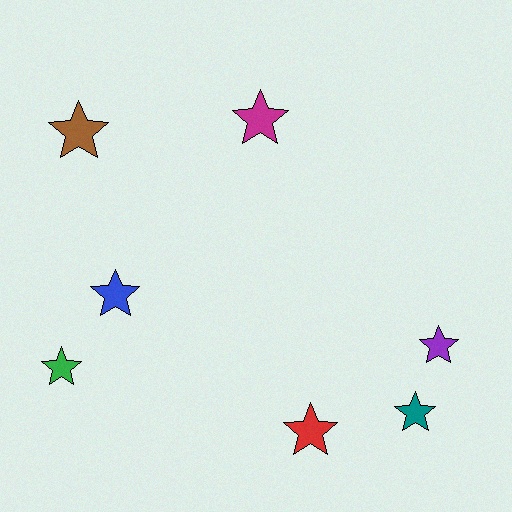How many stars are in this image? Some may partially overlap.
There are 7 stars.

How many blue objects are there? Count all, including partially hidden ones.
There is 1 blue object.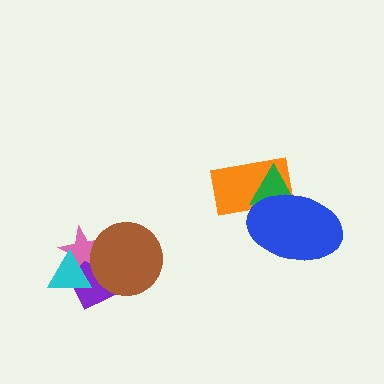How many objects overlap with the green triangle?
2 objects overlap with the green triangle.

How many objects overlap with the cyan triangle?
2 objects overlap with the cyan triangle.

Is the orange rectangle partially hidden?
Yes, it is partially covered by another shape.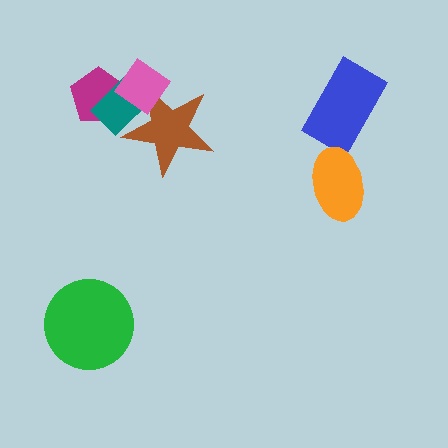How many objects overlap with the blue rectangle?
0 objects overlap with the blue rectangle.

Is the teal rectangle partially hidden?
Yes, it is partially covered by another shape.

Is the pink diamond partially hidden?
No, no other shape covers it.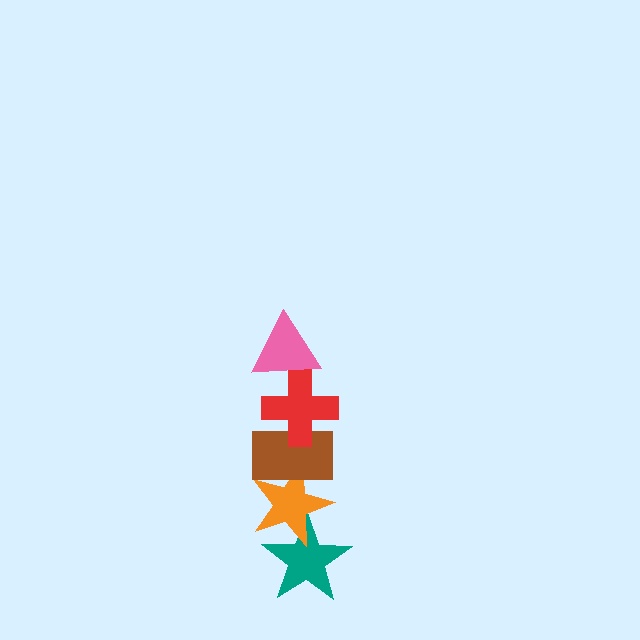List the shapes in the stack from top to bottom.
From top to bottom: the pink triangle, the red cross, the brown rectangle, the orange star, the teal star.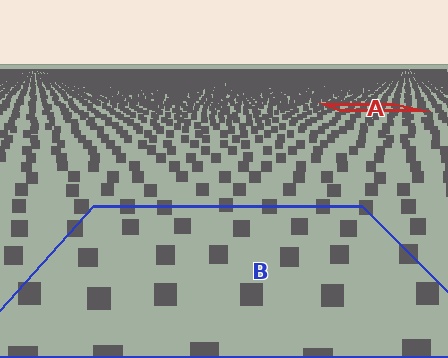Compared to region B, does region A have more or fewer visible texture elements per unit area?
Region A has more texture elements per unit area — they are packed more densely because it is farther away.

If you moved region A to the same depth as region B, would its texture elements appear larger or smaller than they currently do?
They would appear larger. At a closer depth, the same texture elements are projected at a bigger on-screen size.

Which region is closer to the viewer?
Region B is closer. The texture elements there are larger and more spread out.